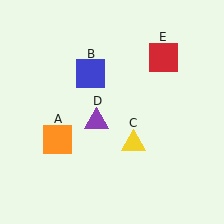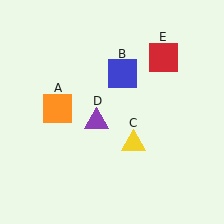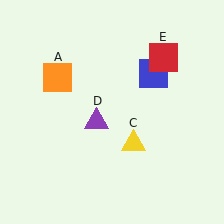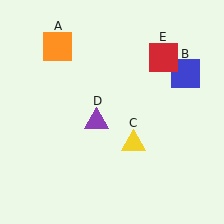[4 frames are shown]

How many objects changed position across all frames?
2 objects changed position: orange square (object A), blue square (object B).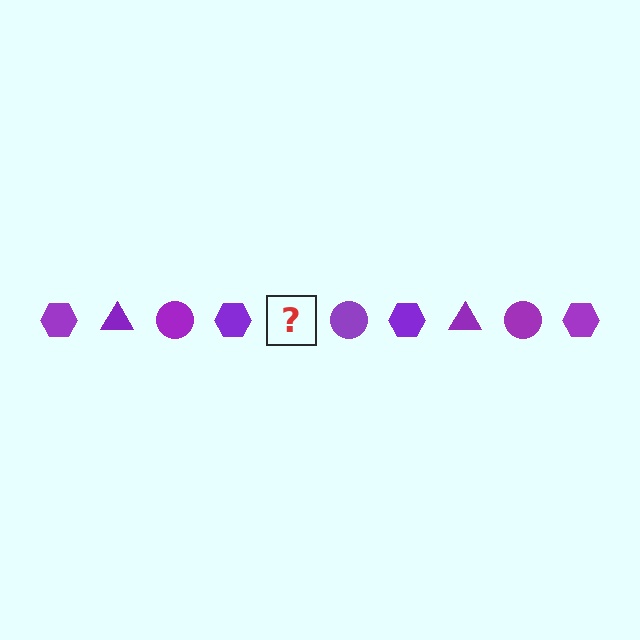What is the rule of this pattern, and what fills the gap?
The rule is that the pattern cycles through hexagon, triangle, circle shapes in purple. The gap should be filled with a purple triangle.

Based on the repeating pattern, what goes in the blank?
The blank should be a purple triangle.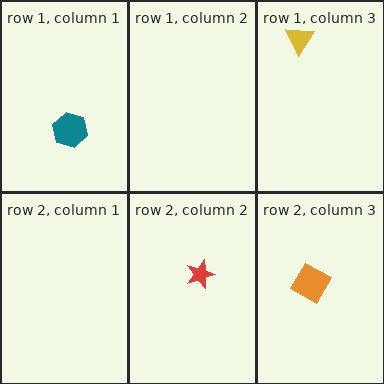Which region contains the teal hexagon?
The row 1, column 1 region.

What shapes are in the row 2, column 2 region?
The red star.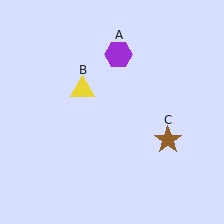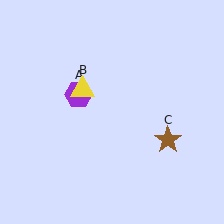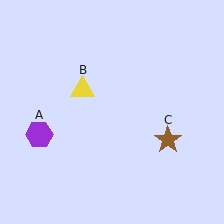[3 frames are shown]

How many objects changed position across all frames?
1 object changed position: purple hexagon (object A).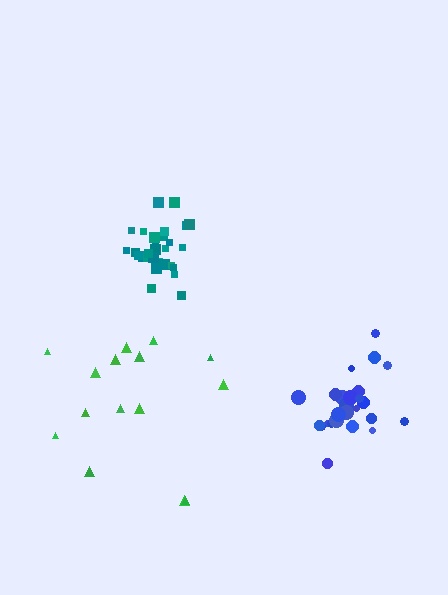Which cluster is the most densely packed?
Teal.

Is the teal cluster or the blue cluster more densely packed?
Teal.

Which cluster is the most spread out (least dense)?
Green.